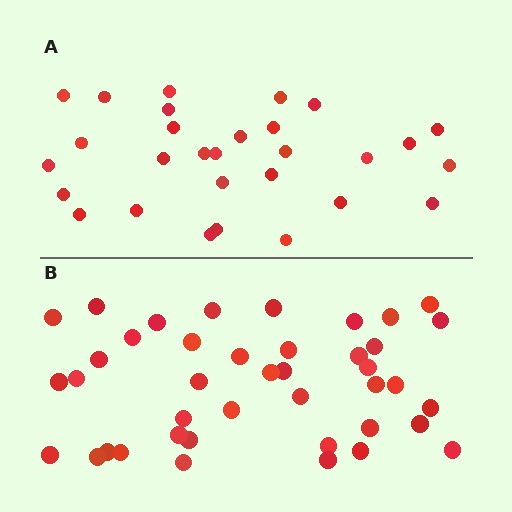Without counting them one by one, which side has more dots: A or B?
Region B (the bottom region) has more dots.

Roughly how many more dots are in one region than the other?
Region B has roughly 12 or so more dots than region A.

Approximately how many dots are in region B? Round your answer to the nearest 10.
About 40 dots. (The exact count is 41, which rounds to 40.)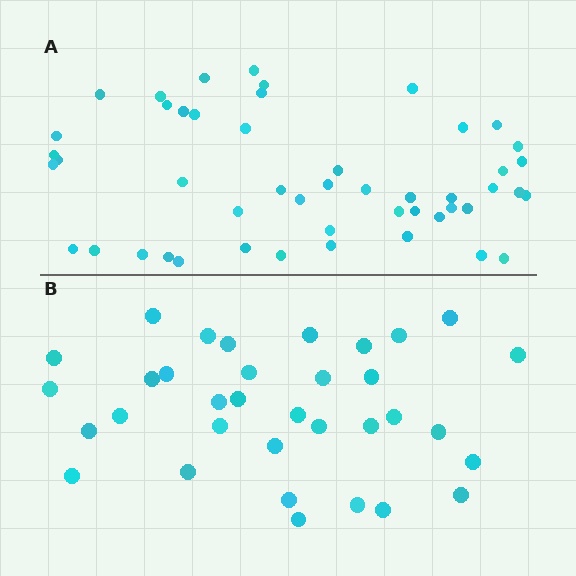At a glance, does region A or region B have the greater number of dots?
Region A (the top region) has more dots.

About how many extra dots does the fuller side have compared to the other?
Region A has approximately 15 more dots than region B.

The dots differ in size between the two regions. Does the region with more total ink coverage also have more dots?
No. Region B has more total ink coverage because its dots are larger, but region A actually contains more individual dots. Total area can be misleading — the number of items is what matters here.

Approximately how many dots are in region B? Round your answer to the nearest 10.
About 30 dots. (The exact count is 34, which rounds to 30.)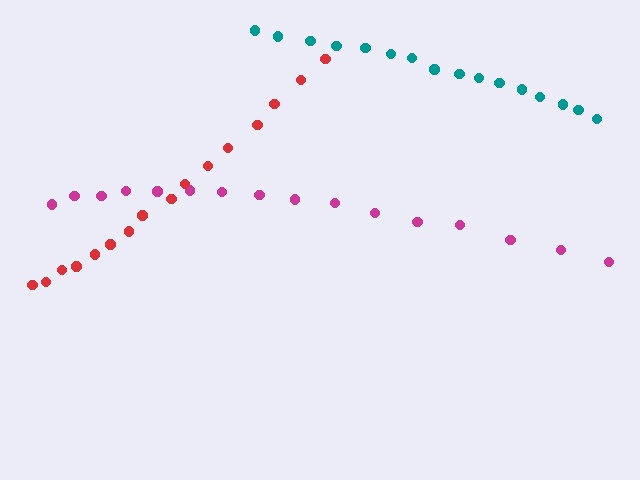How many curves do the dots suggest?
There are 3 distinct paths.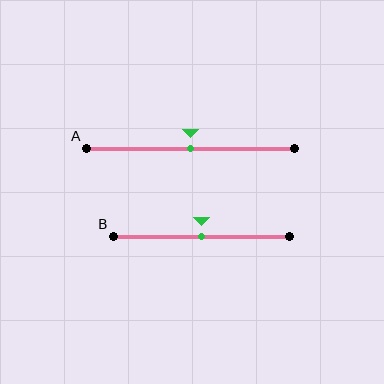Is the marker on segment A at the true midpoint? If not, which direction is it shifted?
Yes, the marker on segment A is at the true midpoint.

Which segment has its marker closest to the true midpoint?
Segment A has its marker closest to the true midpoint.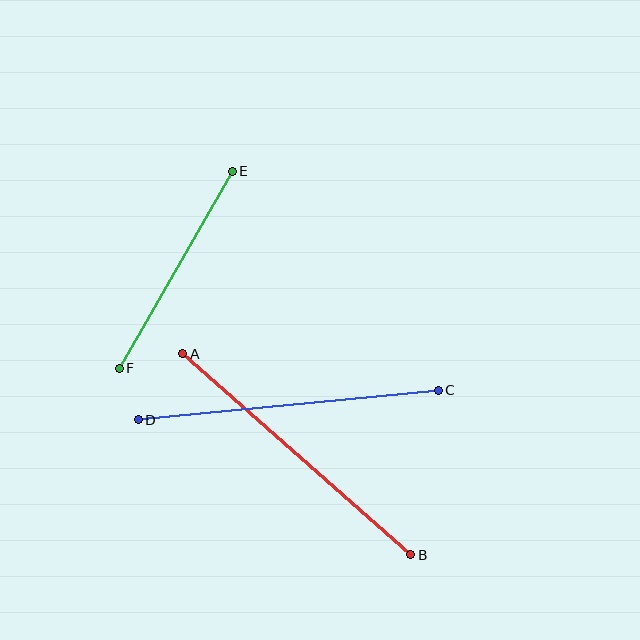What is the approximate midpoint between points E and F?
The midpoint is at approximately (176, 270) pixels.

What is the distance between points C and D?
The distance is approximately 302 pixels.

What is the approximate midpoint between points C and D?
The midpoint is at approximately (288, 405) pixels.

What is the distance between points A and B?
The distance is approximately 304 pixels.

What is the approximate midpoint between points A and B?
The midpoint is at approximately (297, 454) pixels.